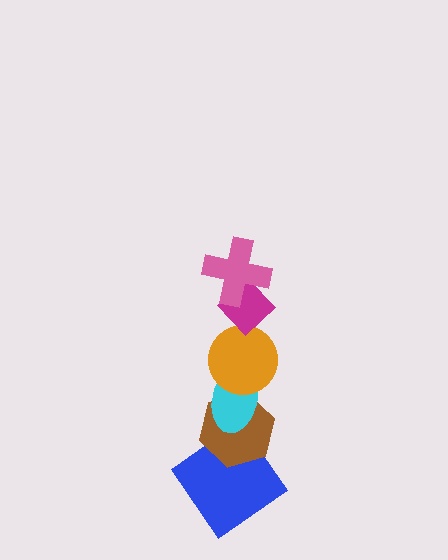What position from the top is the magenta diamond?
The magenta diamond is 2nd from the top.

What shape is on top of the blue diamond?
The brown hexagon is on top of the blue diamond.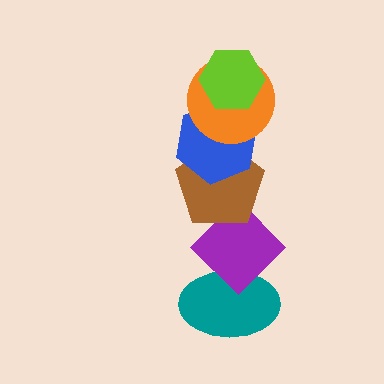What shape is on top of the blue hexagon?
The orange circle is on top of the blue hexagon.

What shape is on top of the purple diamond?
The brown pentagon is on top of the purple diamond.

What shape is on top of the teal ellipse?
The purple diamond is on top of the teal ellipse.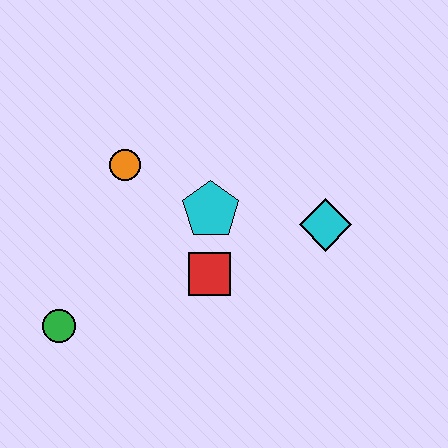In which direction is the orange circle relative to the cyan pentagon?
The orange circle is to the left of the cyan pentagon.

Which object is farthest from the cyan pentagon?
The green circle is farthest from the cyan pentagon.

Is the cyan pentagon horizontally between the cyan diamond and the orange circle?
Yes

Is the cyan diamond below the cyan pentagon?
Yes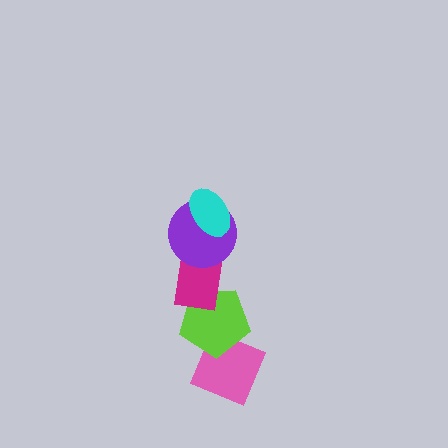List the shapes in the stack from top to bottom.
From top to bottom: the cyan ellipse, the purple circle, the magenta rectangle, the lime pentagon, the pink diamond.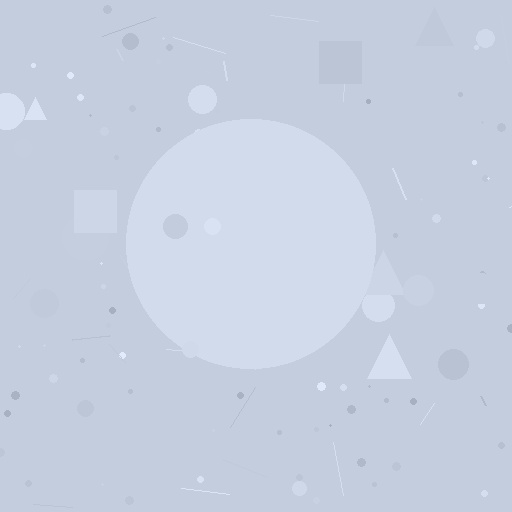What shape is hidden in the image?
A circle is hidden in the image.